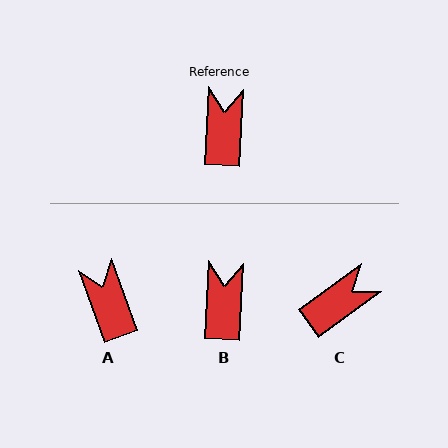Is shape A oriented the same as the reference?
No, it is off by about 23 degrees.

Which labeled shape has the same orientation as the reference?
B.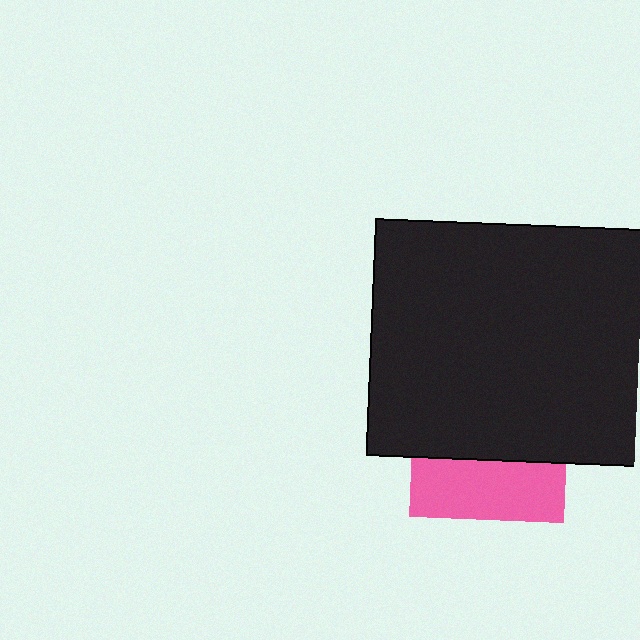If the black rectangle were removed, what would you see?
You would see the complete pink square.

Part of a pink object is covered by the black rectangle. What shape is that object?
It is a square.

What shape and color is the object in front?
The object in front is a black rectangle.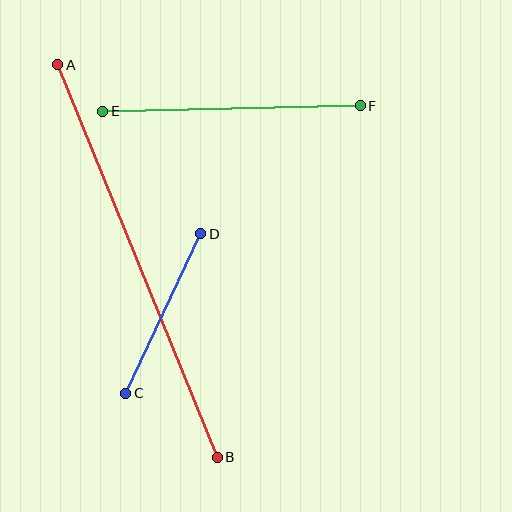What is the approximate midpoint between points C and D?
The midpoint is at approximately (163, 313) pixels.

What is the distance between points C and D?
The distance is approximately 177 pixels.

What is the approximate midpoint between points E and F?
The midpoint is at approximately (231, 108) pixels.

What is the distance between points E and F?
The distance is approximately 257 pixels.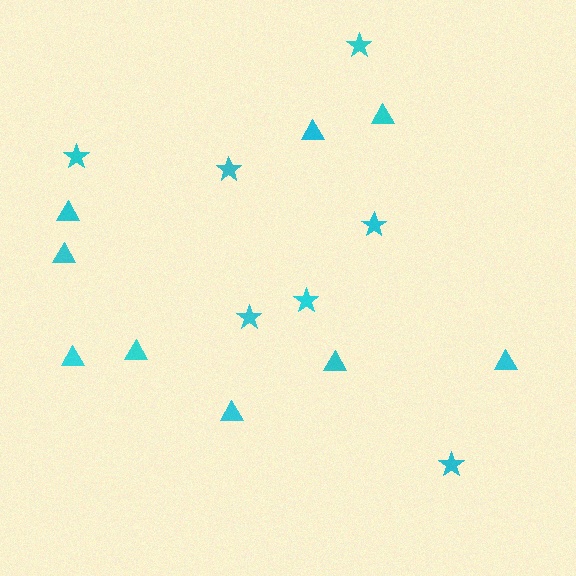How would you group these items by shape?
There are 2 groups: one group of stars (7) and one group of triangles (9).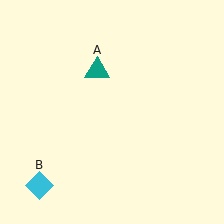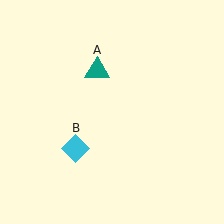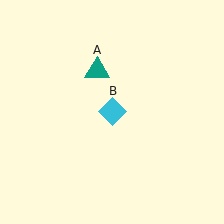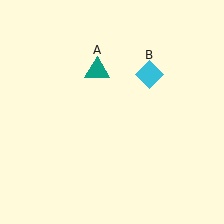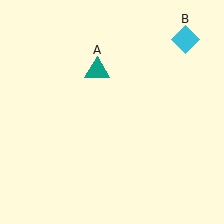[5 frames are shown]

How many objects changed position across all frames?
1 object changed position: cyan diamond (object B).